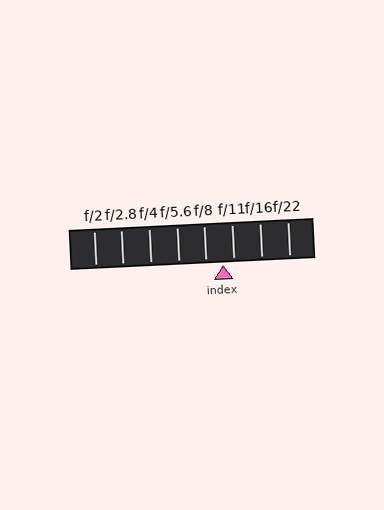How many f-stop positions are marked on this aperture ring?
There are 8 f-stop positions marked.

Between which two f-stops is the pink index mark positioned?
The index mark is between f/8 and f/11.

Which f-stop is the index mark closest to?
The index mark is closest to f/11.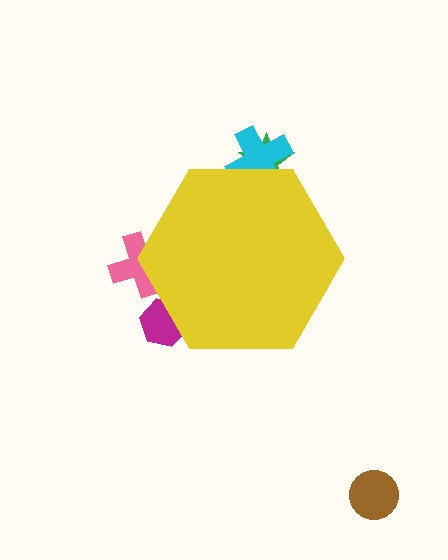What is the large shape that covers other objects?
A yellow hexagon.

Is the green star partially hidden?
Yes, the green star is partially hidden behind the yellow hexagon.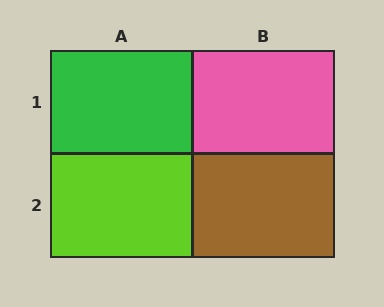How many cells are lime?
1 cell is lime.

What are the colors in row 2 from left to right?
Lime, brown.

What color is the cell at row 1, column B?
Pink.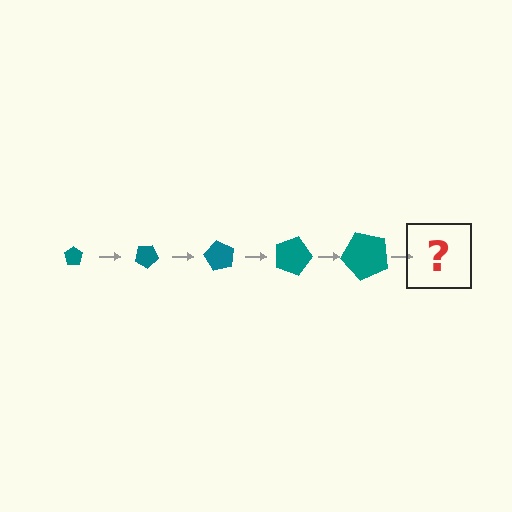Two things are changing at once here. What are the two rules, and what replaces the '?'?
The two rules are that the pentagon grows larger each step and it rotates 30 degrees each step. The '?' should be a pentagon, larger than the previous one and rotated 150 degrees from the start.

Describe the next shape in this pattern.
It should be a pentagon, larger than the previous one and rotated 150 degrees from the start.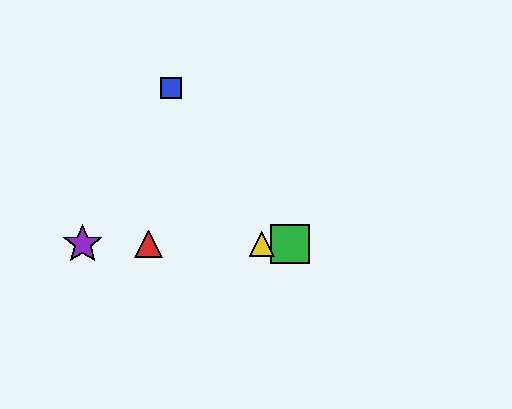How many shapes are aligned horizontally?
4 shapes (the red triangle, the green square, the yellow triangle, the purple star) are aligned horizontally.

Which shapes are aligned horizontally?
The red triangle, the green square, the yellow triangle, the purple star are aligned horizontally.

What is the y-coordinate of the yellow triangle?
The yellow triangle is at y≈244.